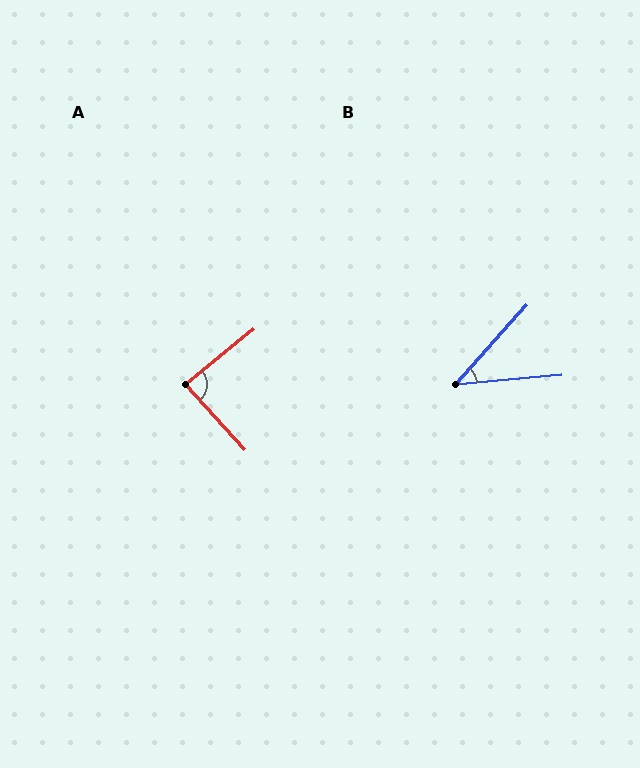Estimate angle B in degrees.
Approximately 43 degrees.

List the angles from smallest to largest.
B (43°), A (87°).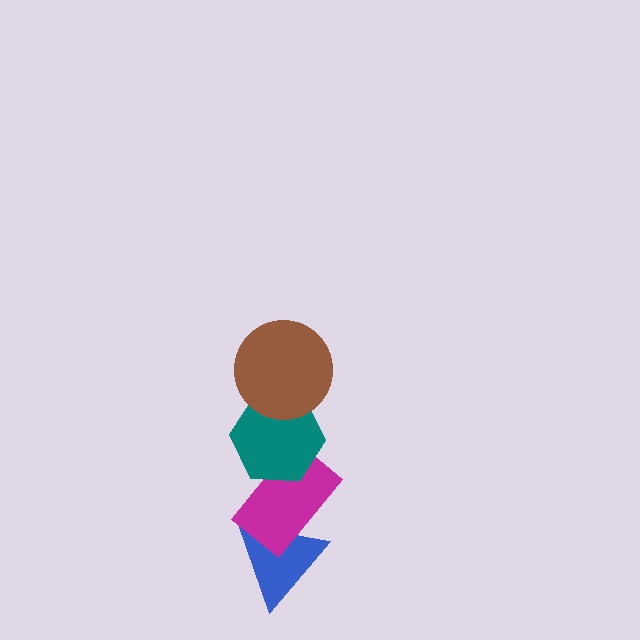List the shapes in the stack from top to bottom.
From top to bottom: the brown circle, the teal hexagon, the magenta rectangle, the blue triangle.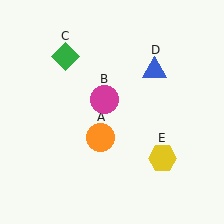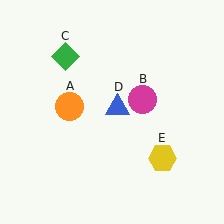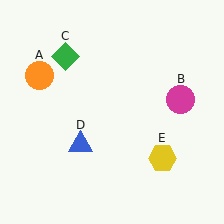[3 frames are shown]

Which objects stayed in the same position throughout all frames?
Green diamond (object C) and yellow hexagon (object E) remained stationary.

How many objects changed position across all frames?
3 objects changed position: orange circle (object A), magenta circle (object B), blue triangle (object D).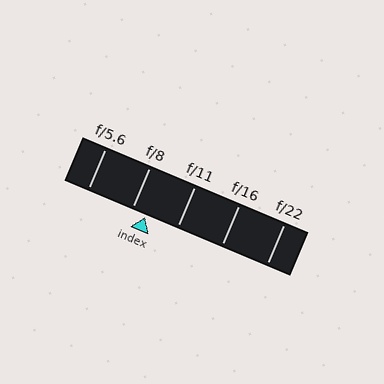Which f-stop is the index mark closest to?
The index mark is closest to f/8.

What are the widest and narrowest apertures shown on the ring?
The widest aperture shown is f/5.6 and the narrowest is f/22.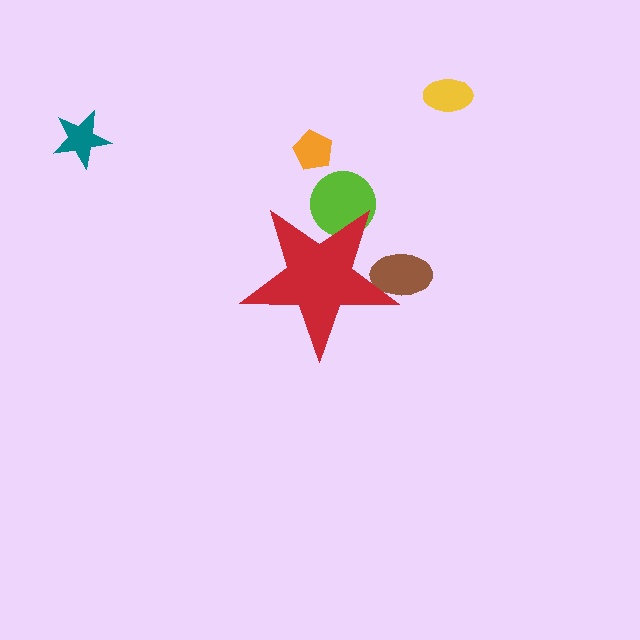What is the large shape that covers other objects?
A red star.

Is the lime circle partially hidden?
Yes, the lime circle is partially hidden behind the red star.